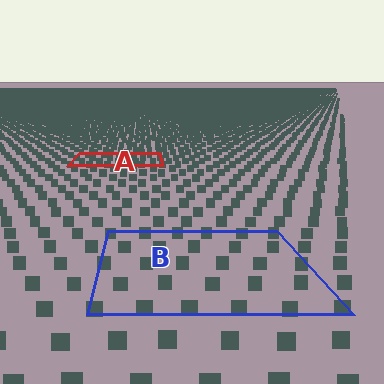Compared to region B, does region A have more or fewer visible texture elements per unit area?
Region A has more texture elements per unit area — they are packed more densely because it is farther away.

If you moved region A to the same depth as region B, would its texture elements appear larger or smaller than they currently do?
They would appear larger. At a closer depth, the same texture elements are projected at a bigger on-screen size.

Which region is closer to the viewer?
Region B is closer. The texture elements there are larger and more spread out.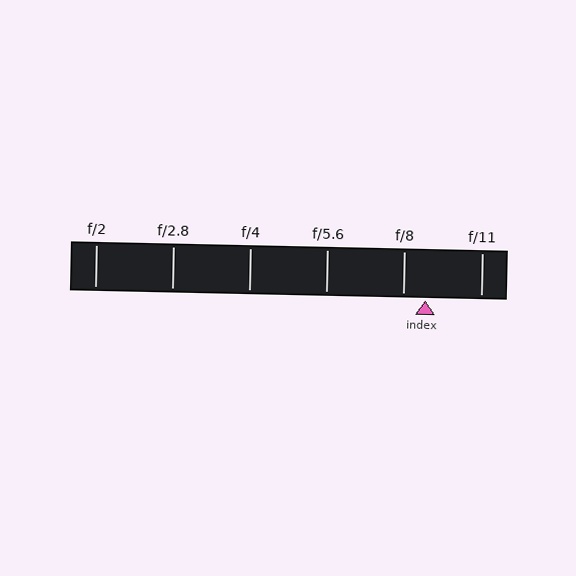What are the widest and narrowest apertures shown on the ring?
The widest aperture shown is f/2 and the narrowest is f/11.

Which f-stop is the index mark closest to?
The index mark is closest to f/8.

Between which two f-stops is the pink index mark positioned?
The index mark is between f/8 and f/11.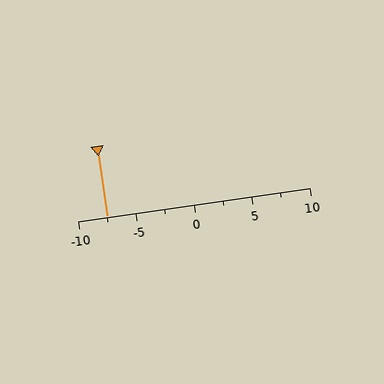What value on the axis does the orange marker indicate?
The marker indicates approximately -7.5.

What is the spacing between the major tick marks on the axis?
The major ticks are spaced 5 apart.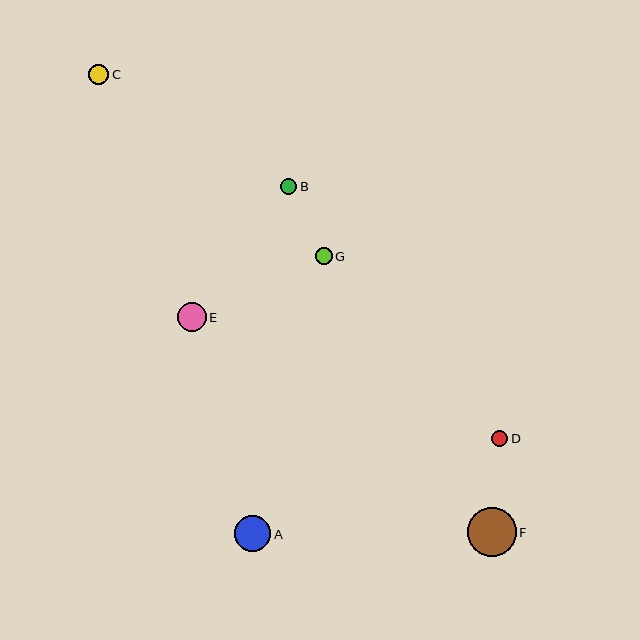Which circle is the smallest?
Circle D is the smallest with a size of approximately 16 pixels.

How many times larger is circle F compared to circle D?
Circle F is approximately 3.0 times the size of circle D.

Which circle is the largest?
Circle F is the largest with a size of approximately 48 pixels.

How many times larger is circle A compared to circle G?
Circle A is approximately 2.2 times the size of circle G.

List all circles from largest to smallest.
From largest to smallest: F, A, E, C, G, B, D.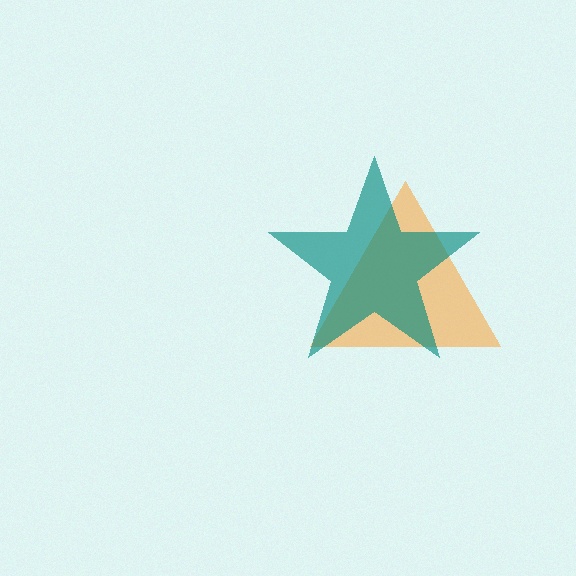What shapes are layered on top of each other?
The layered shapes are: an orange triangle, a teal star.